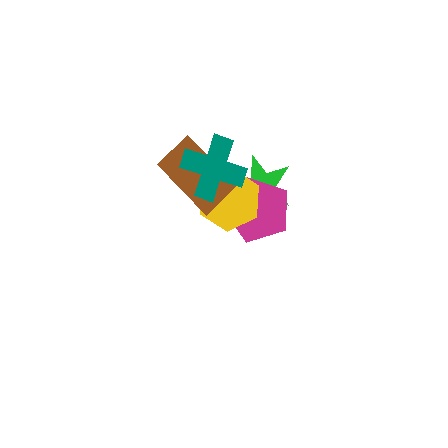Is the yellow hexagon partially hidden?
Yes, it is partially covered by another shape.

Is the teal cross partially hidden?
No, no other shape covers it.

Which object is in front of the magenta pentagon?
The yellow hexagon is in front of the magenta pentagon.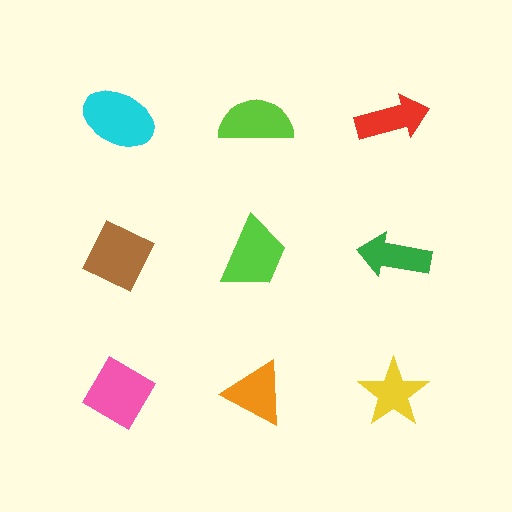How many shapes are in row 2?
3 shapes.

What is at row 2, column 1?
A brown diamond.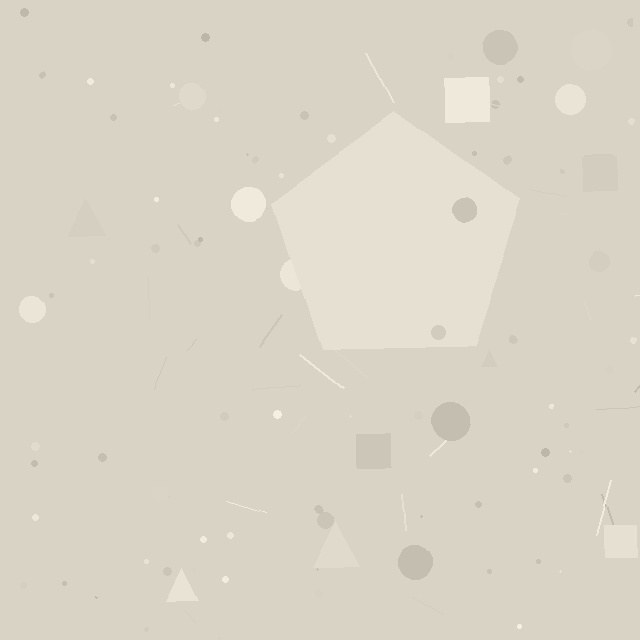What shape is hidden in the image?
A pentagon is hidden in the image.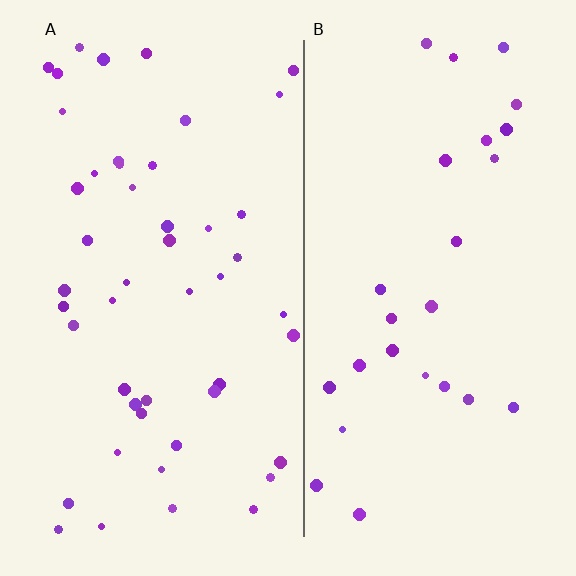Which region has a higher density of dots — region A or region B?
A (the left).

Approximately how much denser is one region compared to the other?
Approximately 1.8× — region A over region B.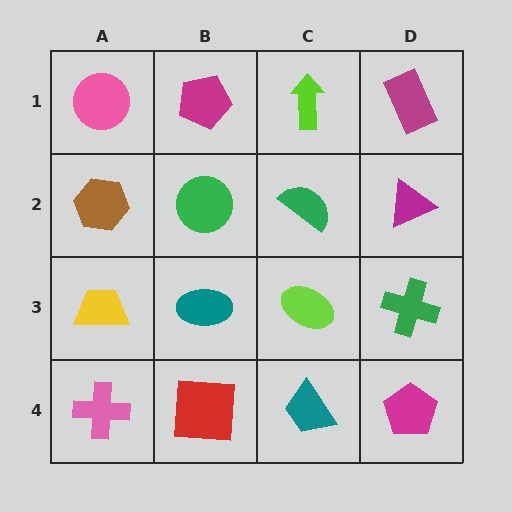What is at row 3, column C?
A lime ellipse.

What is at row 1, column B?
A magenta pentagon.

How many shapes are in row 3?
4 shapes.